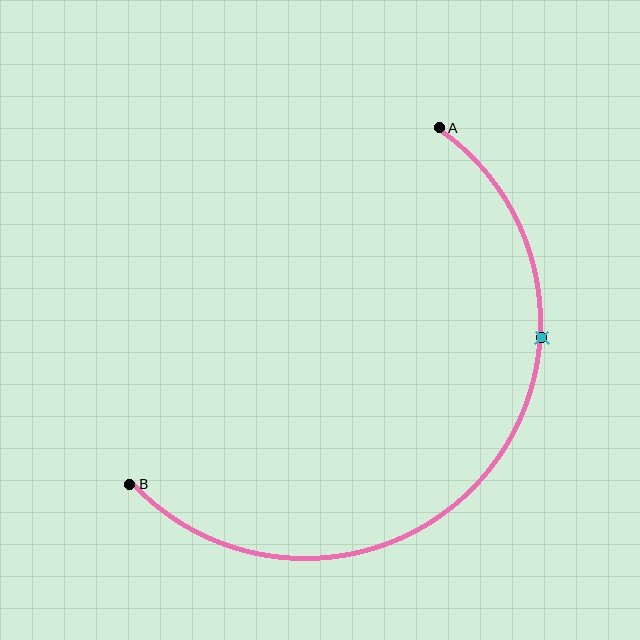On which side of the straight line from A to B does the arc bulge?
The arc bulges below and to the right of the straight line connecting A and B.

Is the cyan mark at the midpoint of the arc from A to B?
No. The cyan mark lies on the arc but is closer to endpoint A. The arc midpoint would be at the point on the curve equidistant along the arc from both A and B.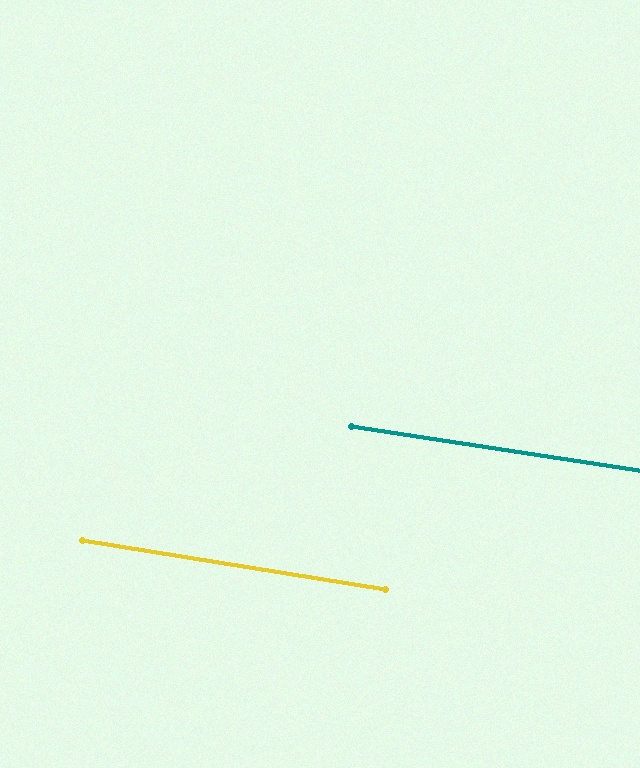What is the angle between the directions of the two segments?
Approximately 0 degrees.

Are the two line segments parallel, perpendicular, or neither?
Parallel — their directions differ by only 0.5°.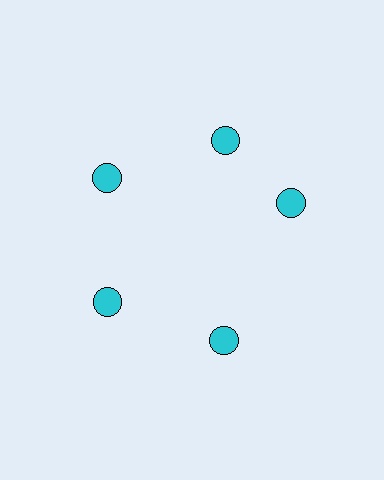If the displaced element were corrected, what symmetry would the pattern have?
It would have 5-fold rotational symmetry — the pattern would map onto itself every 72 degrees.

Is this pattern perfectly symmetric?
No. The 5 cyan circles are arranged in a ring, but one element near the 3 o'clock position is rotated out of alignment along the ring, breaking the 5-fold rotational symmetry.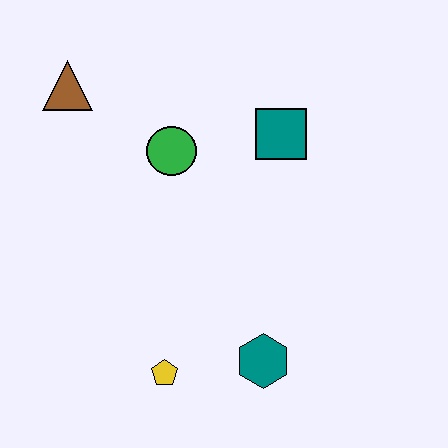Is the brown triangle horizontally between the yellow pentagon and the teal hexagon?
No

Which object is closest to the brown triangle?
The green circle is closest to the brown triangle.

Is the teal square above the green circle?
Yes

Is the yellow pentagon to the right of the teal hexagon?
No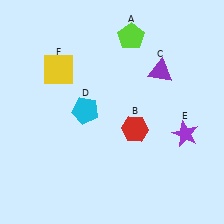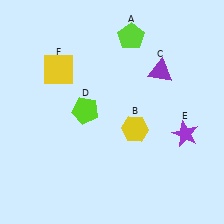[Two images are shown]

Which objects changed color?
B changed from red to yellow. D changed from cyan to lime.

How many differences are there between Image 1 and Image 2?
There are 2 differences between the two images.